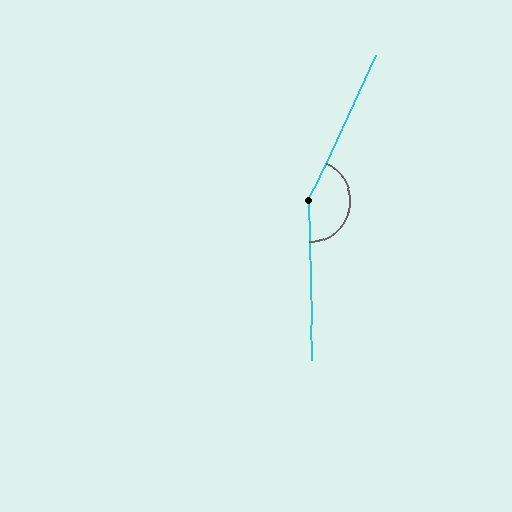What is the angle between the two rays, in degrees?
Approximately 154 degrees.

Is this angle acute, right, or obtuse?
It is obtuse.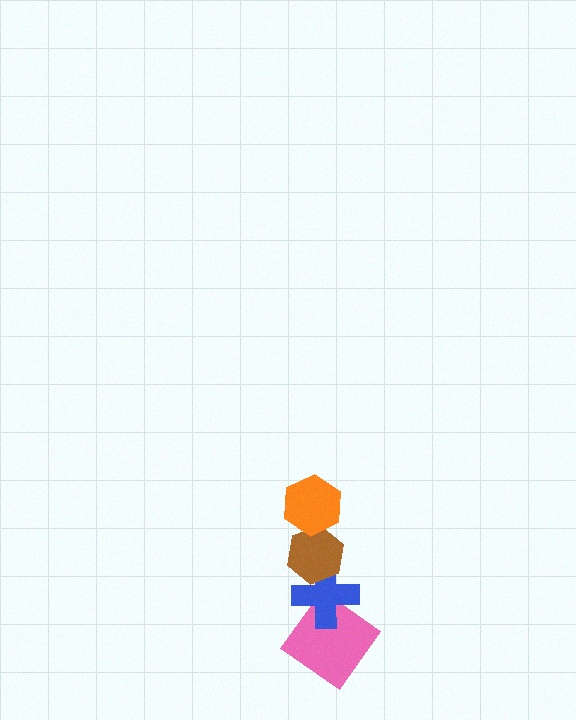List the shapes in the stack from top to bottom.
From top to bottom: the orange hexagon, the brown hexagon, the blue cross, the pink diamond.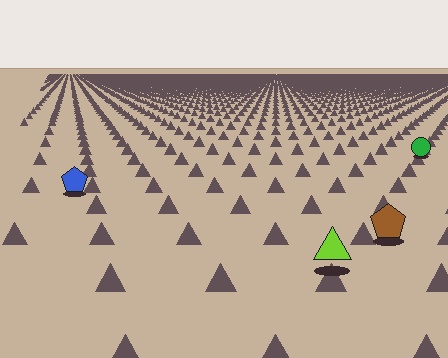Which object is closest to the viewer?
The lime triangle is closest. The texture marks near it are larger and more spread out.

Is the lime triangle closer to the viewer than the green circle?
Yes. The lime triangle is closer — you can tell from the texture gradient: the ground texture is coarser near it.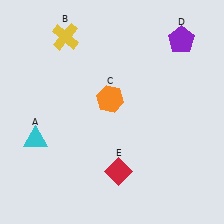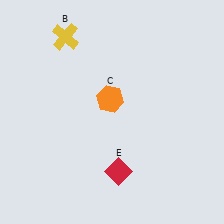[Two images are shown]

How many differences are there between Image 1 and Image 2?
There are 2 differences between the two images.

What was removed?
The purple pentagon (D), the cyan triangle (A) were removed in Image 2.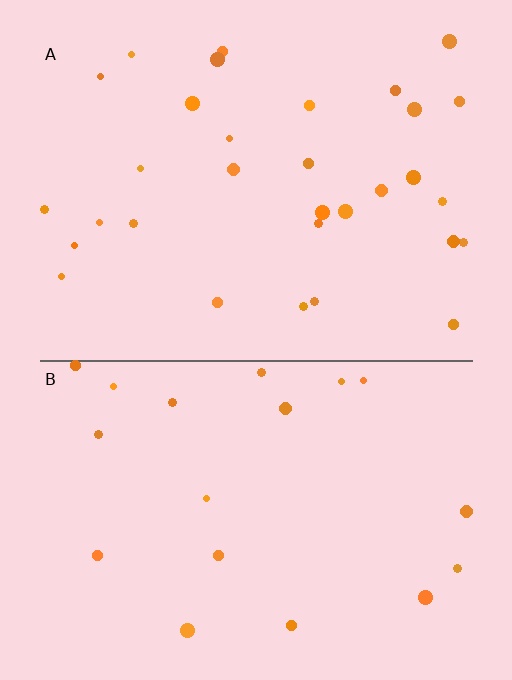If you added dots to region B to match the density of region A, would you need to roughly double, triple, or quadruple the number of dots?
Approximately double.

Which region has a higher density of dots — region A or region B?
A (the top).